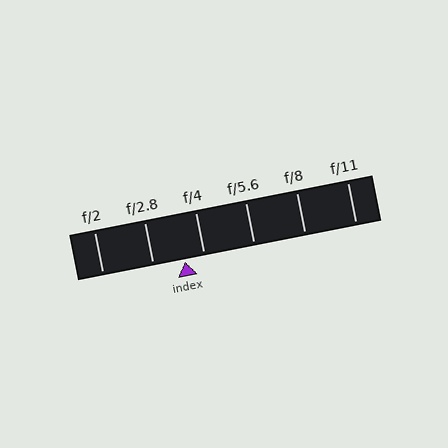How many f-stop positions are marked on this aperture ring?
There are 6 f-stop positions marked.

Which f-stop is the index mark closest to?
The index mark is closest to f/4.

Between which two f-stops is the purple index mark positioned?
The index mark is between f/2.8 and f/4.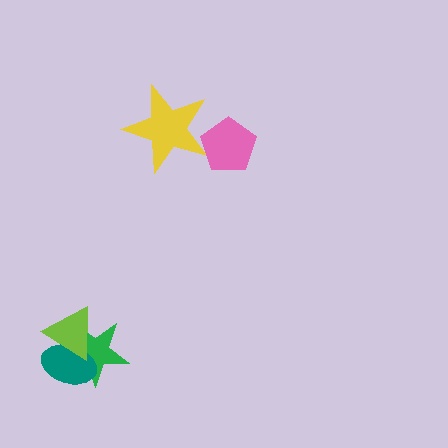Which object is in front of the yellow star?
The pink pentagon is in front of the yellow star.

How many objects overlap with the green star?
2 objects overlap with the green star.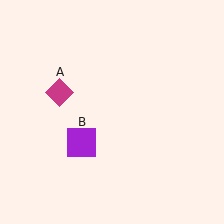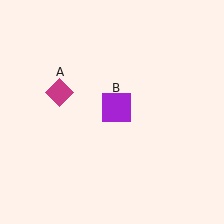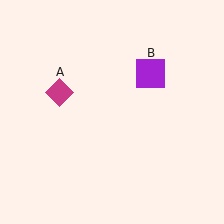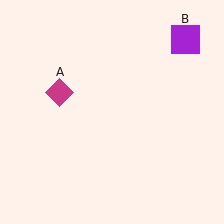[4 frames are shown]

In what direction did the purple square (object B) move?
The purple square (object B) moved up and to the right.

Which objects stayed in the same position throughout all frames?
Magenta diamond (object A) remained stationary.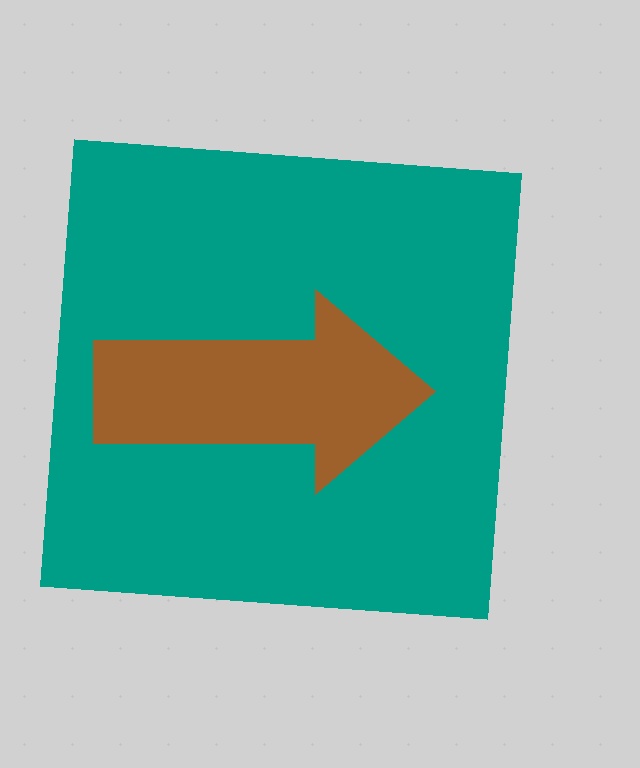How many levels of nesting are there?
2.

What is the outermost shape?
The teal square.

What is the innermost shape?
The brown arrow.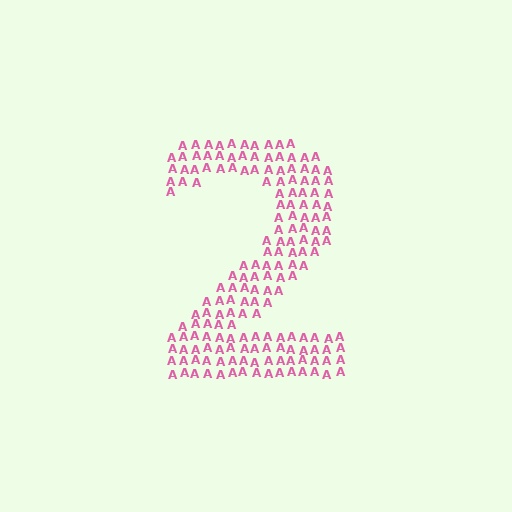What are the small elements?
The small elements are letter A's.